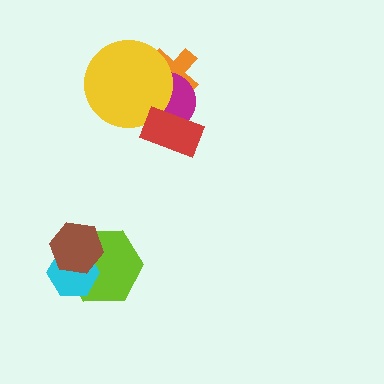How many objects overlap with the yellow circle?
3 objects overlap with the yellow circle.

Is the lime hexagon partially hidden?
Yes, it is partially covered by another shape.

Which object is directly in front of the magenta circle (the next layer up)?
The yellow circle is directly in front of the magenta circle.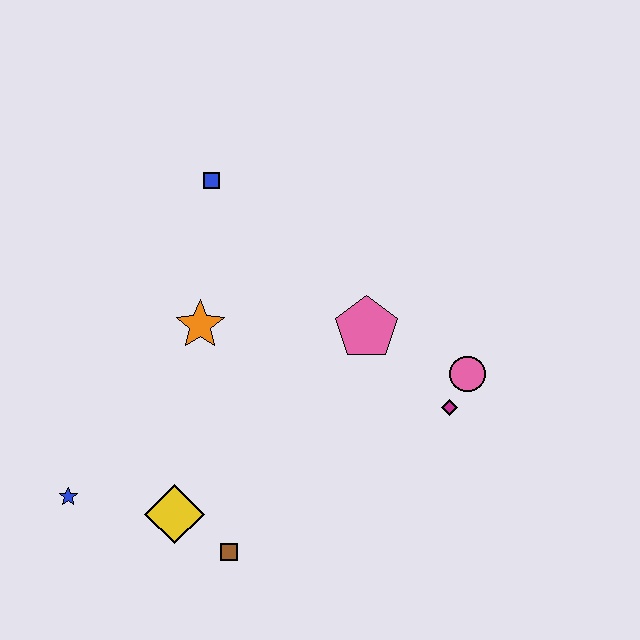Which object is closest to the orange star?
The blue square is closest to the orange star.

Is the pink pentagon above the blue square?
No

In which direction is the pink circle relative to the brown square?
The pink circle is to the right of the brown square.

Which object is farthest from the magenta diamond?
The blue star is farthest from the magenta diamond.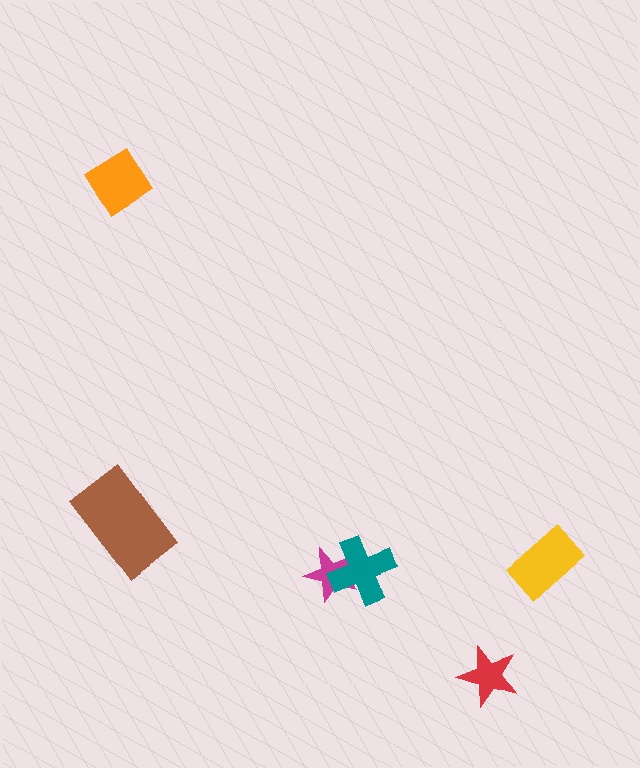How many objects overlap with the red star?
0 objects overlap with the red star.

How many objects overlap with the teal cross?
1 object overlaps with the teal cross.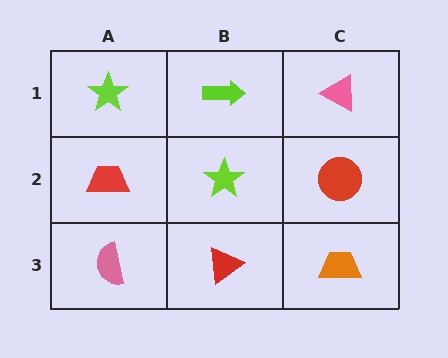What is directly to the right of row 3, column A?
A red triangle.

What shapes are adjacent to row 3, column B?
A lime star (row 2, column B), a pink semicircle (row 3, column A), an orange trapezoid (row 3, column C).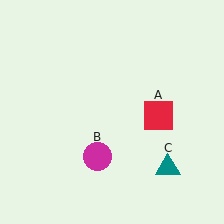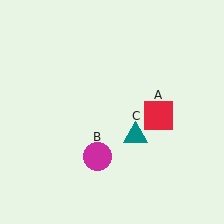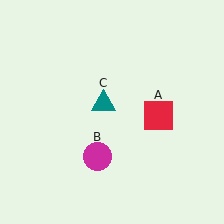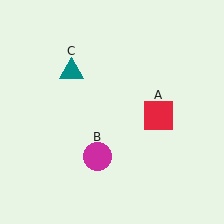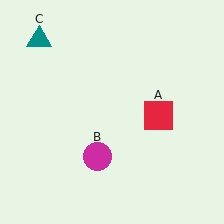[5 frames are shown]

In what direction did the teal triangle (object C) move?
The teal triangle (object C) moved up and to the left.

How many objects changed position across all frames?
1 object changed position: teal triangle (object C).